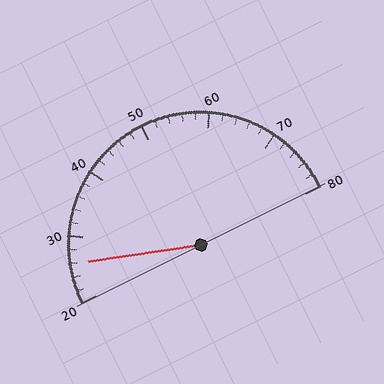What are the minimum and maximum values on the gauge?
The gauge ranges from 20 to 80.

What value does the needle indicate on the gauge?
The needle indicates approximately 26.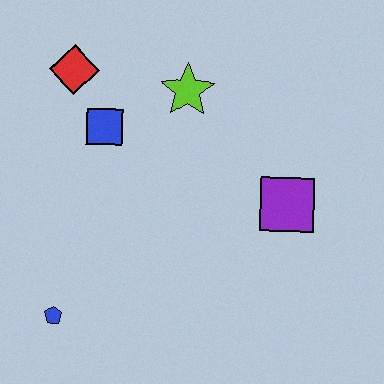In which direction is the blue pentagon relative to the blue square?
The blue pentagon is below the blue square.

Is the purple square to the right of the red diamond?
Yes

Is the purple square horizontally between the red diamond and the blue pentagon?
No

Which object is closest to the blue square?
The red diamond is closest to the blue square.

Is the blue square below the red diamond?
Yes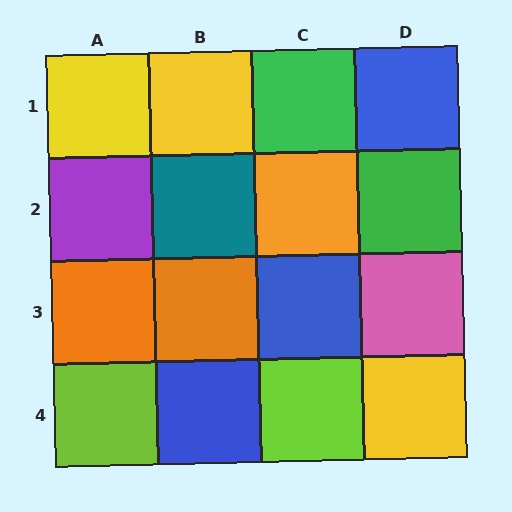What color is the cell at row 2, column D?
Green.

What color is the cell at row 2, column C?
Orange.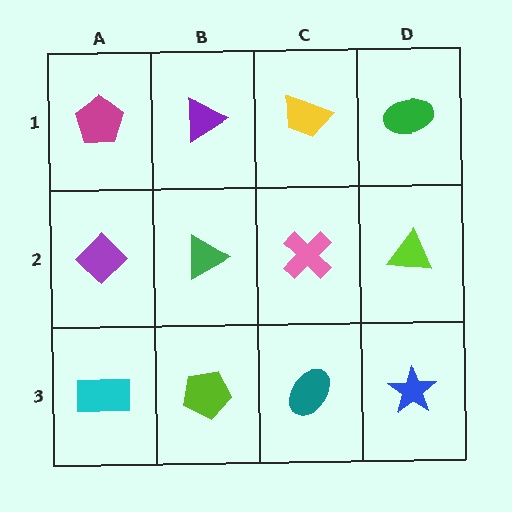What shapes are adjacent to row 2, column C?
A yellow trapezoid (row 1, column C), a teal ellipse (row 3, column C), a green triangle (row 2, column B), a lime triangle (row 2, column D).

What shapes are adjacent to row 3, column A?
A purple diamond (row 2, column A), a lime pentagon (row 3, column B).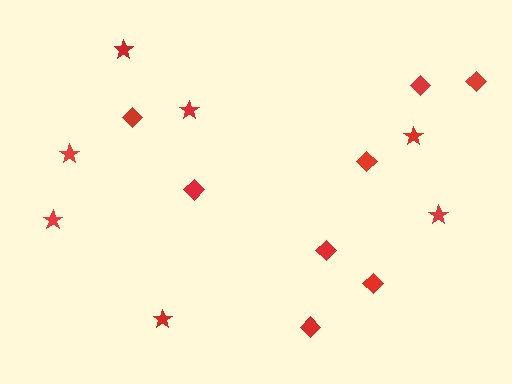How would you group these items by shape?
There are 2 groups: one group of diamonds (8) and one group of stars (7).